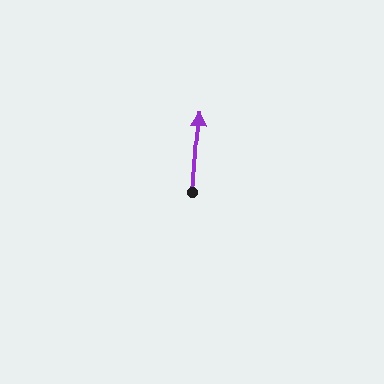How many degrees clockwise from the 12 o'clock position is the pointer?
Approximately 5 degrees.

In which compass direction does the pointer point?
North.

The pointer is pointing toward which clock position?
Roughly 12 o'clock.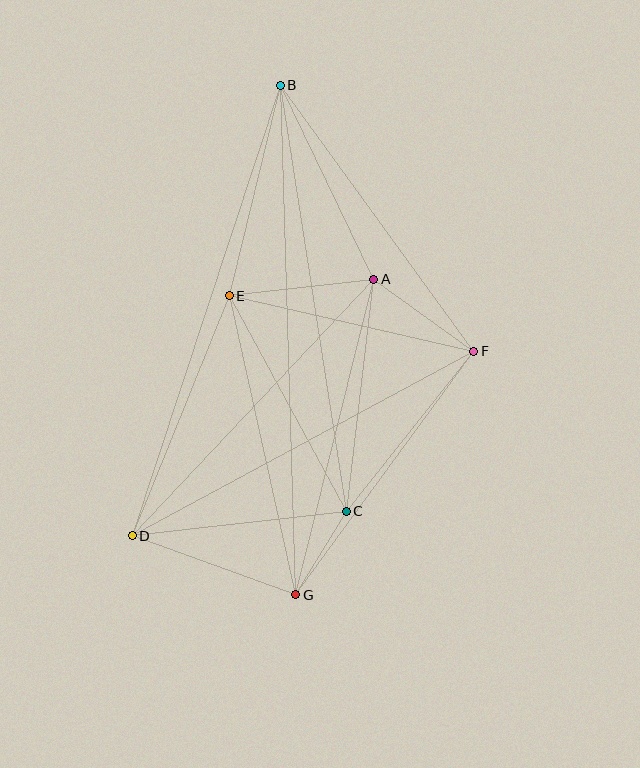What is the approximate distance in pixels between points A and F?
The distance between A and F is approximately 123 pixels.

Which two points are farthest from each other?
Points B and G are farthest from each other.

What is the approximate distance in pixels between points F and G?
The distance between F and G is approximately 301 pixels.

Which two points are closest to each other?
Points C and G are closest to each other.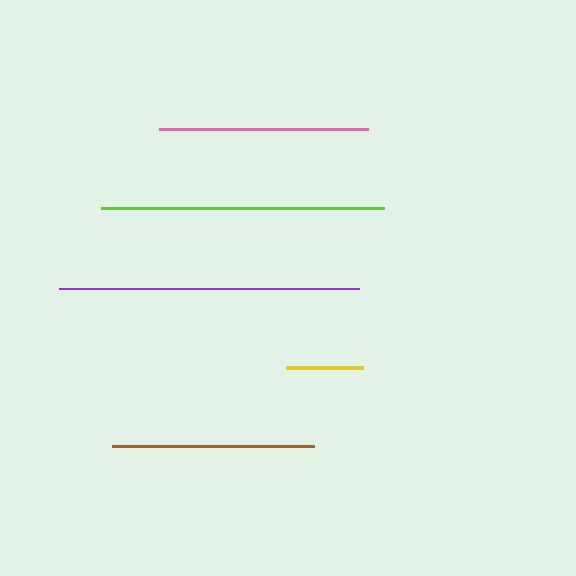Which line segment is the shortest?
The yellow line is the shortest at approximately 77 pixels.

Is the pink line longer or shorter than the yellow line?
The pink line is longer than the yellow line.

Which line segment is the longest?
The purple line is the longest at approximately 301 pixels.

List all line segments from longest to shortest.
From longest to shortest: purple, lime, pink, brown, yellow.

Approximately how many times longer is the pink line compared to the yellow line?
The pink line is approximately 2.7 times the length of the yellow line.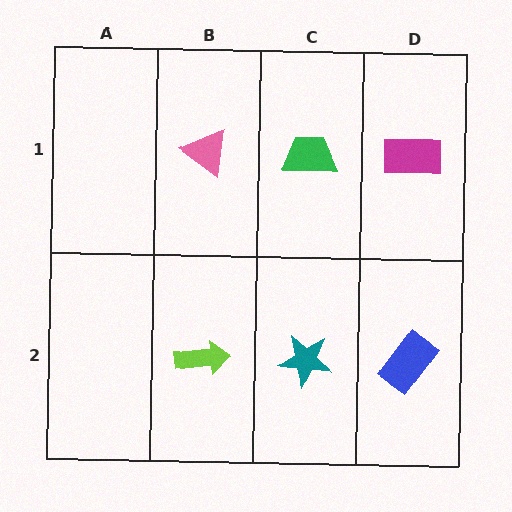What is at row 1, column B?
A pink triangle.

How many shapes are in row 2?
3 shapes.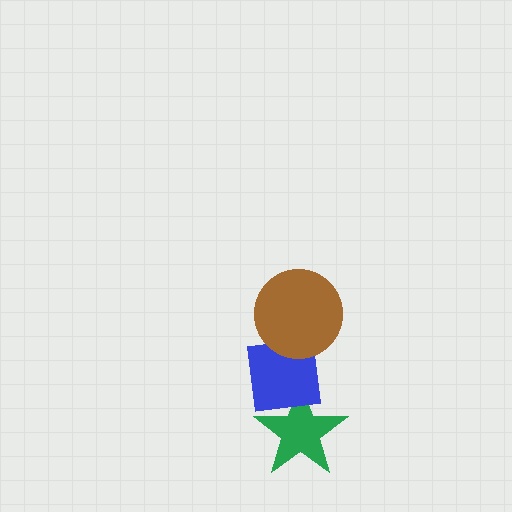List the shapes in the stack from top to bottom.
From top to bottom: the brown circle, the blue square, the green star.